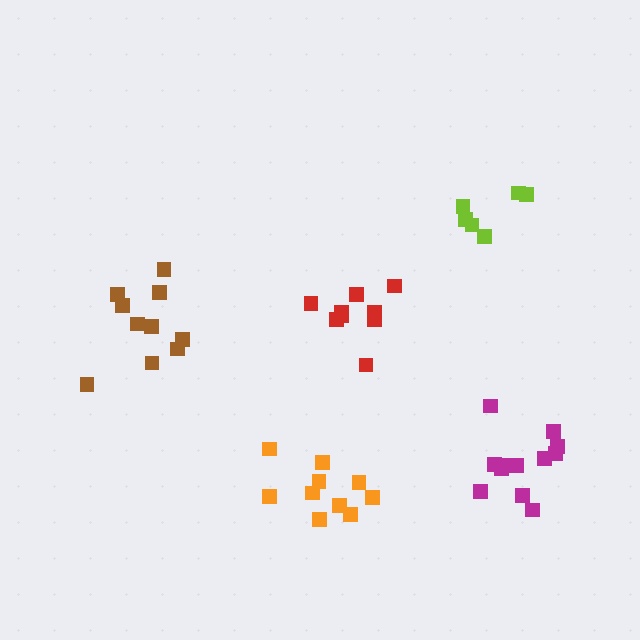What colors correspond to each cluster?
The clusters are colored: brown, lime, magenta, orange, red.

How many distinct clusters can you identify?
There are 5 distinct clusters.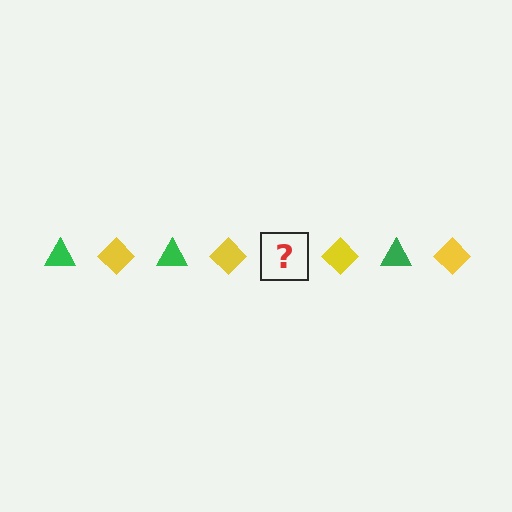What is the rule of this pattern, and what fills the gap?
The rule is that the pattern alternates between green triangle and yellow diamond. The gap should be filled with a green triangle.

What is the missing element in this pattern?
The missing element is a green triangle.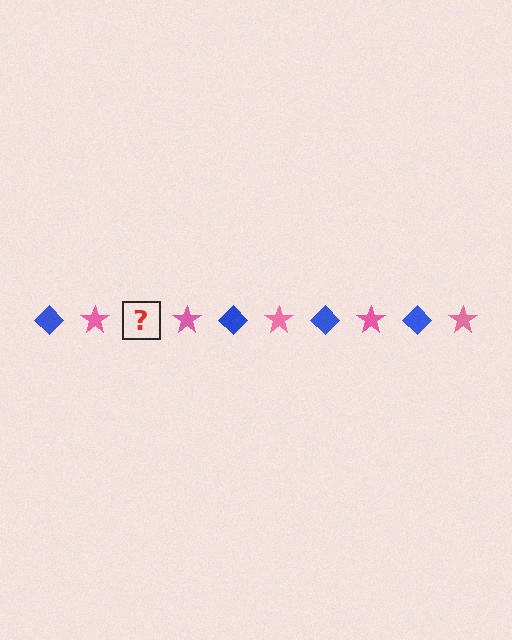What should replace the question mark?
The question mark should be replaced with a blue diamond.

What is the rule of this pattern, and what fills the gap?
The rule is that the pattern alternates between blue diamond and pink star. The gap should be filled with a blue diamond.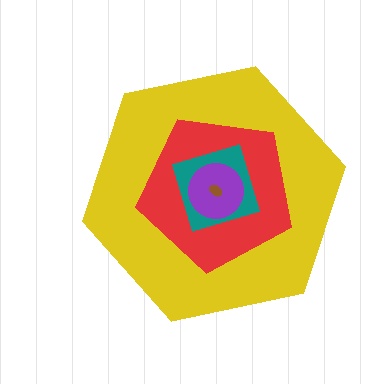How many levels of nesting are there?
5.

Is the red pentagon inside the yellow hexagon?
Yes.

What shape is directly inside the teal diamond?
The purple circle.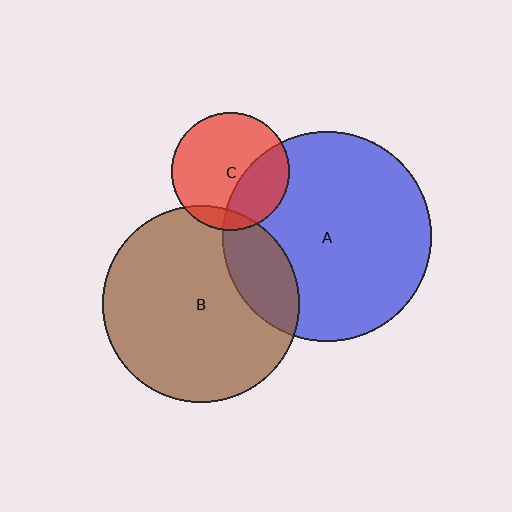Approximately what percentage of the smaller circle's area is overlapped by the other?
Approximately 35%.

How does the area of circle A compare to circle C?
Approximately 3.1 times.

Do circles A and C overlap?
Yes.